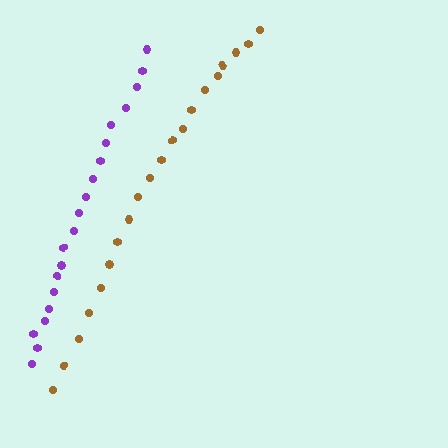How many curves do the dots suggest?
There are 2 distinct paths.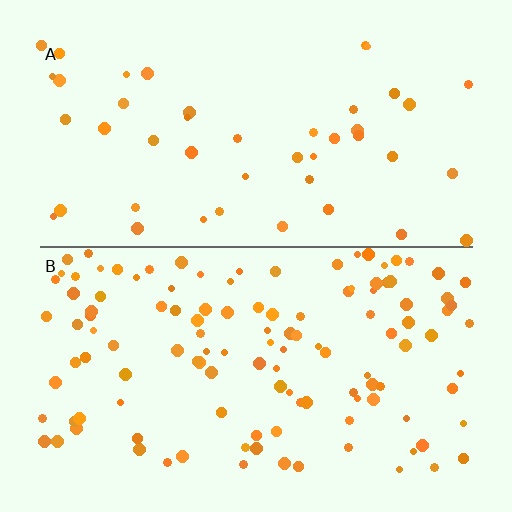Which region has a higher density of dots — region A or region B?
B (the bottom).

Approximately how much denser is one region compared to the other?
Approximately 2.6× — region B over region A.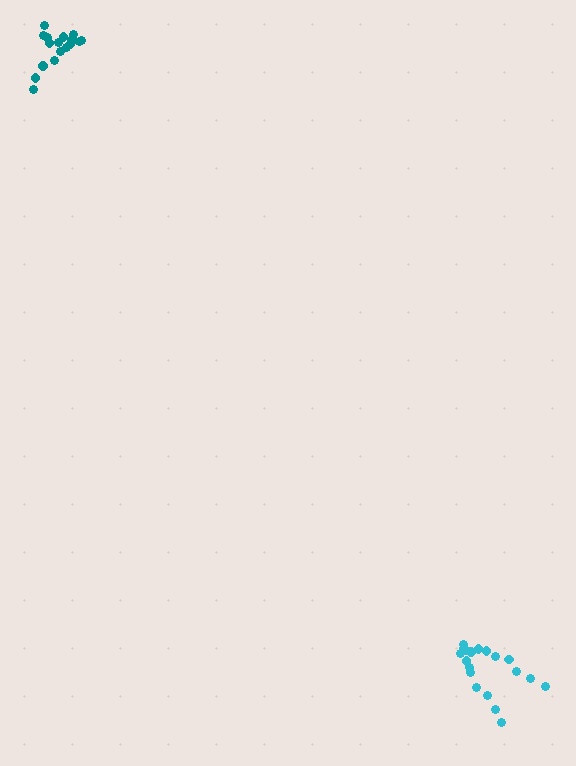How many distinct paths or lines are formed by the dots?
There are 2 distinct paths.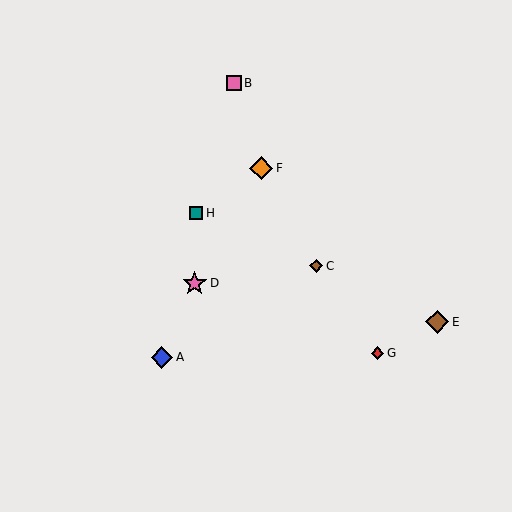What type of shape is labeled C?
Shape C is a brown diamond.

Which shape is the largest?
The pink star (labeled D) is the largest.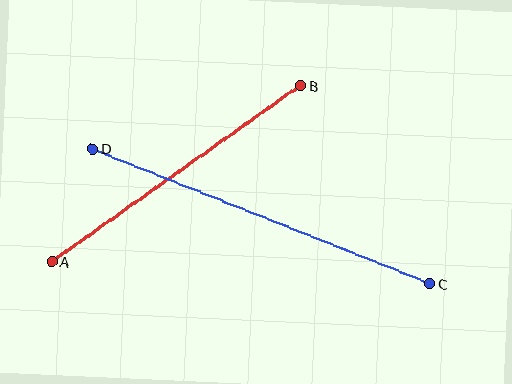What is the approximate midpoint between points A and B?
The midpoint is at approximately (176, 174) pixels.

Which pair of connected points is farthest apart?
Points C and D are farthest apart.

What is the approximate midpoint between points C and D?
The midpoint is at approximately (261, 216) pixels.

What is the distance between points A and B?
The distance is approximately 305 pixels.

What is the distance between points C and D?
The distance is approximately 363 pixels.